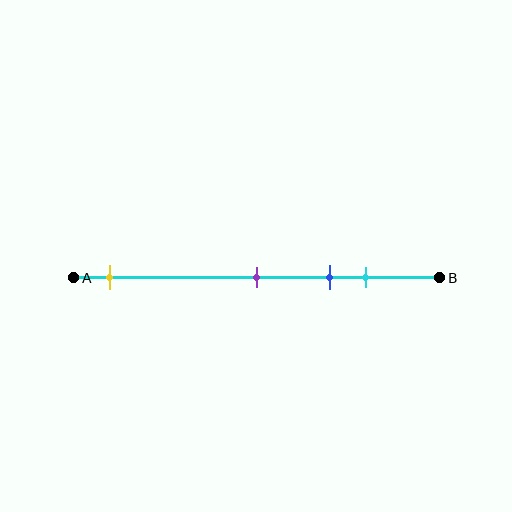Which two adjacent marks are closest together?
The blue and cyan marks are the closest adjacent pair.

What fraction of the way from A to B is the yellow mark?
The yellow mark is approximately 10% (0.1) of the way from A to B.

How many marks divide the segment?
There are 4 marks dividing the segment.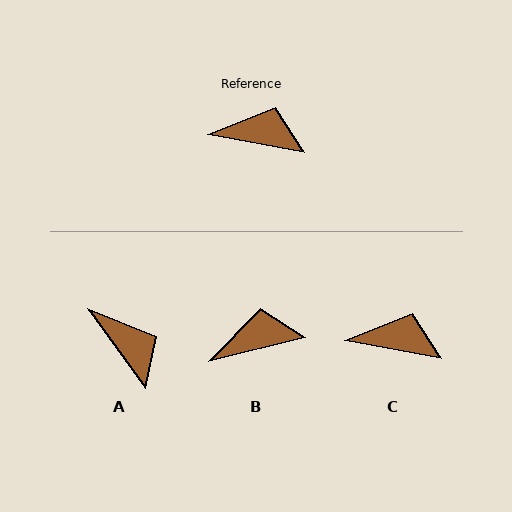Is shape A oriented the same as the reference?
No, it is off by about 44 degrees.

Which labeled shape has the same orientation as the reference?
C.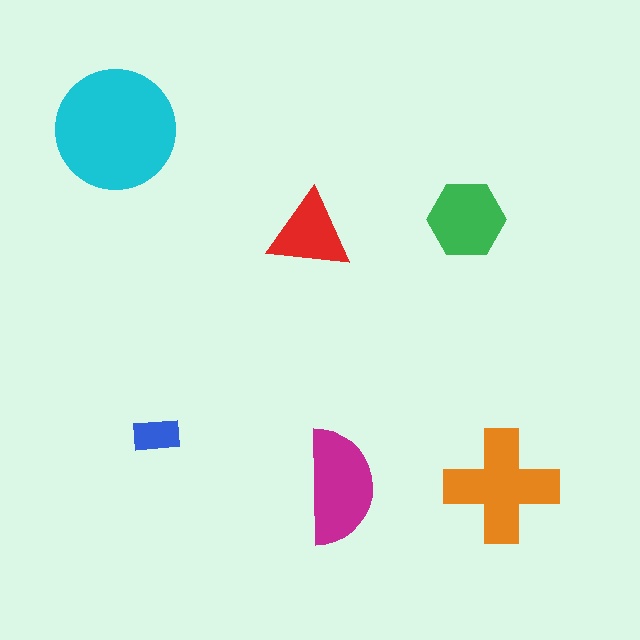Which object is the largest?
The cyan circle.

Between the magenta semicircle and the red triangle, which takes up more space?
The magenta semicircle.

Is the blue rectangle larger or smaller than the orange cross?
Smaller.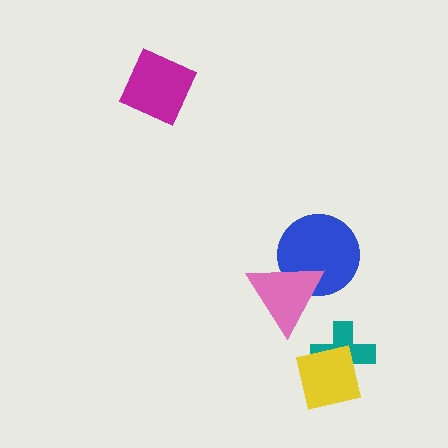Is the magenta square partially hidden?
No, no other shape covers it.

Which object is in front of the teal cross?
The yellow square is in front of the teal cross.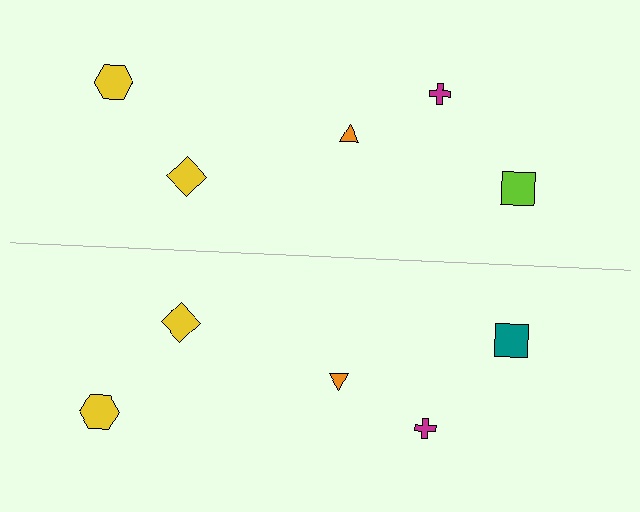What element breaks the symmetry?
The teal square on the bottom side breaks the symmetry — its mirror counterpart is lime.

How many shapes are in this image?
There are 10 shapes in this image.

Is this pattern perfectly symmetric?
No, the pattern is not perfectly symmetric. The teal square on the bottom side breaks the symmetry — its mirror counterpart is lime.